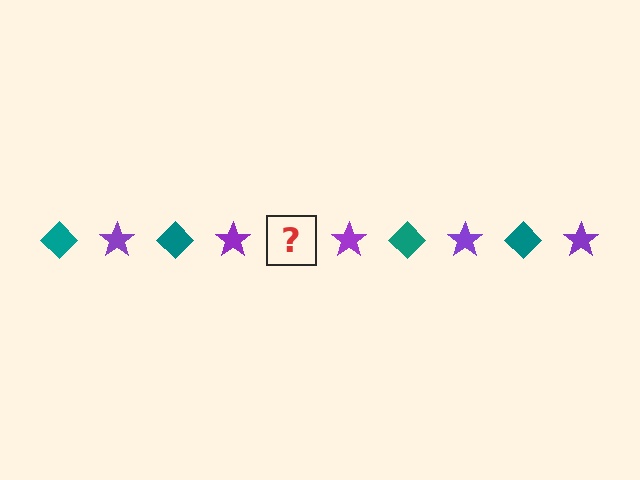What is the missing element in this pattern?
The missing element is a teal diamond.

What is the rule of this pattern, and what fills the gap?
The rule is that the pattern alternates between teal diamond and purple star. The gap should be filled with a teal diamond.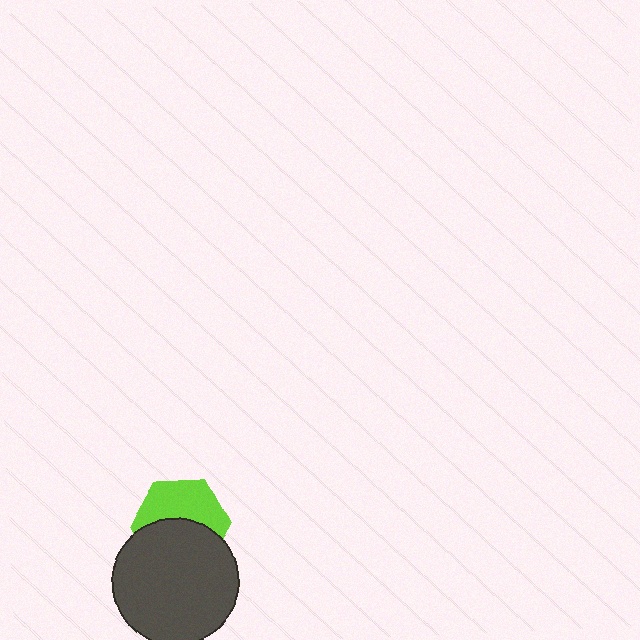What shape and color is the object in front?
The object in front is a dark gray circle.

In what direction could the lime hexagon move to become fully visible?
The lime hexagon could move up. That would shift it out from behind the dark gray circle entirely.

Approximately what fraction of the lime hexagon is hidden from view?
Roughly 51% of the lime hexagon is hidden behind the dark gray circle.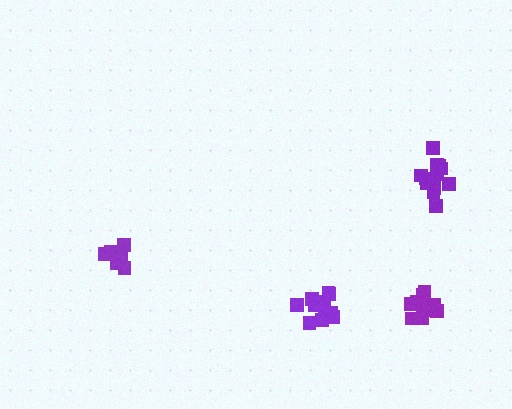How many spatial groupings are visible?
There are 4 spatial groupings.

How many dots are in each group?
Group 1: 12 dots, Group 2: 12 dots, Group 3: 12 dots, Group 4: 6 dots (42 total).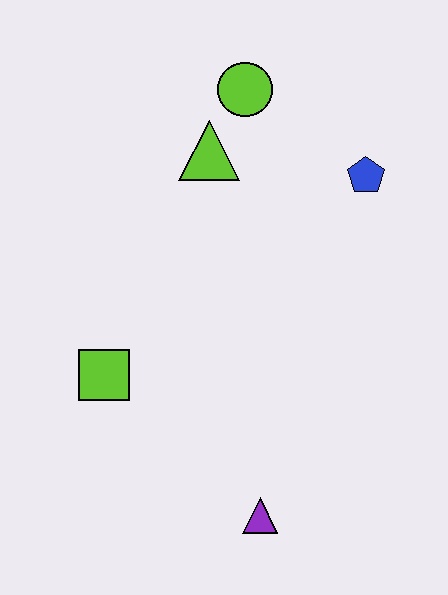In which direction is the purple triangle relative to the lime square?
The purple triangle is to the right of the lime square.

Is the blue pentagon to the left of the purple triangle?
No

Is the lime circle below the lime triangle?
No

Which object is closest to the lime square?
The purple triangle is closest to the lime square.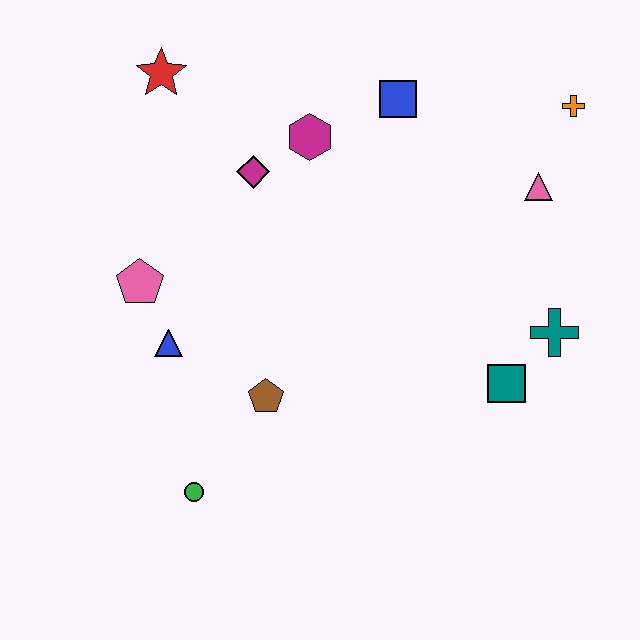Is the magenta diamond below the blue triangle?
No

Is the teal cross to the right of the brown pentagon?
Yes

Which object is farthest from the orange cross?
The green circle is farthest from the orange cross.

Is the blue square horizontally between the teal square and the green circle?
Yes